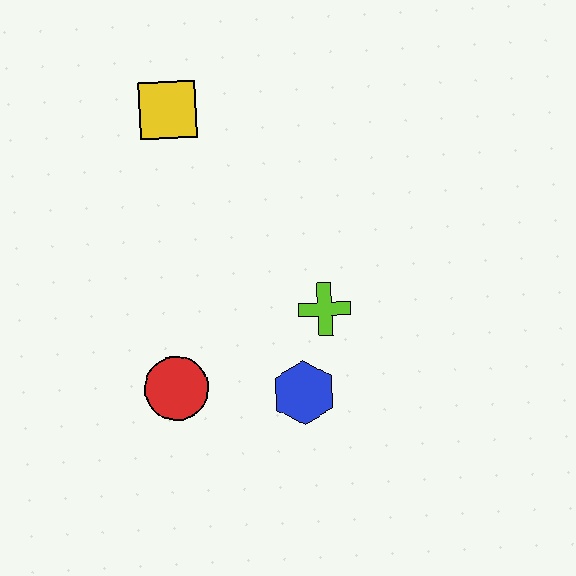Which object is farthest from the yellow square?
The blue hexagon is farthest from the yellow square.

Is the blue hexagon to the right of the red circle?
Yes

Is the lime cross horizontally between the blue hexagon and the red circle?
No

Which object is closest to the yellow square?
The lime cross is closest to the yellow square.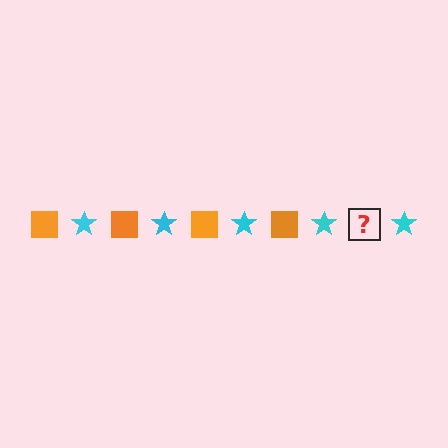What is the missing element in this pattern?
The missing element is an orange square.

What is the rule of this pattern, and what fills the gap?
The rule is that the pattern alternates between orange square and cyan star. The gap should be filled with an orange square.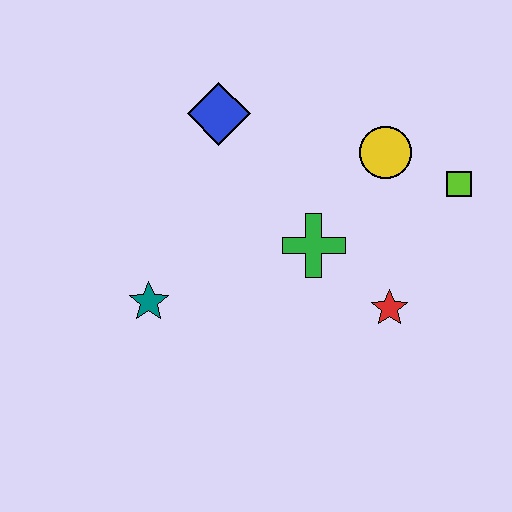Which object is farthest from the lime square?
The teal star is farthest from the lime square.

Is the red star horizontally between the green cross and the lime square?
Yes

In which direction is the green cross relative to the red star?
The green cross is to the left of the red star.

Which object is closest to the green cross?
The red star is closest to the green cross.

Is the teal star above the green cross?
No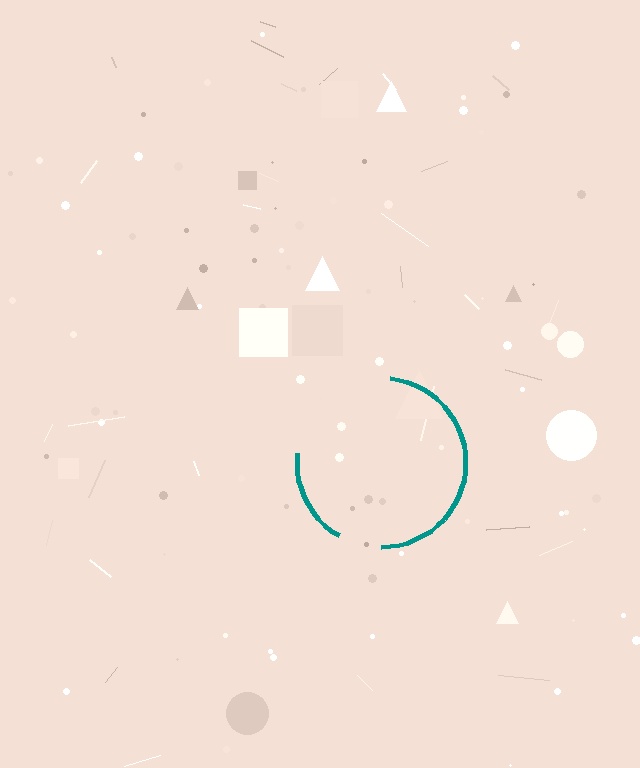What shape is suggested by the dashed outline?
The dashed outline suggests a circle.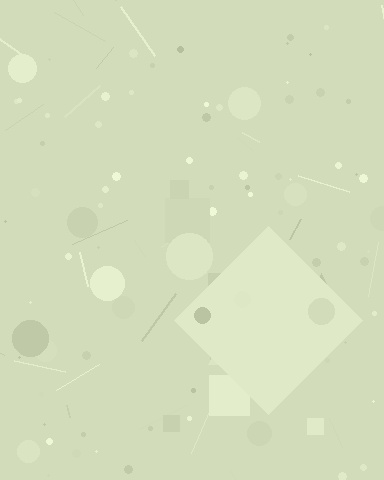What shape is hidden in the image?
A diamond is hidden in the image.